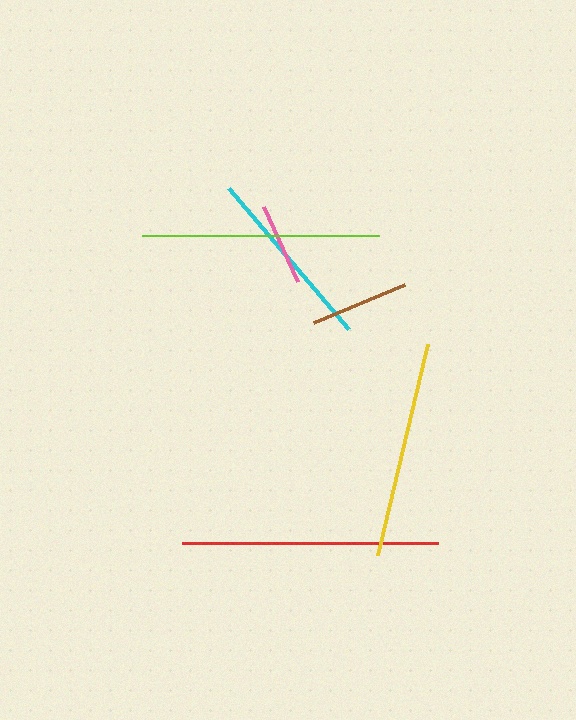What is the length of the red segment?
The red segment is approximately 255 pixels long.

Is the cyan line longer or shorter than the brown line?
The cyan line is longer than the brown line.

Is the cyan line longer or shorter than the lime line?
The lime line is longer than the cyan line.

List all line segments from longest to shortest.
From longest to shortest: red, lime, yellow, cyan, brown, pink.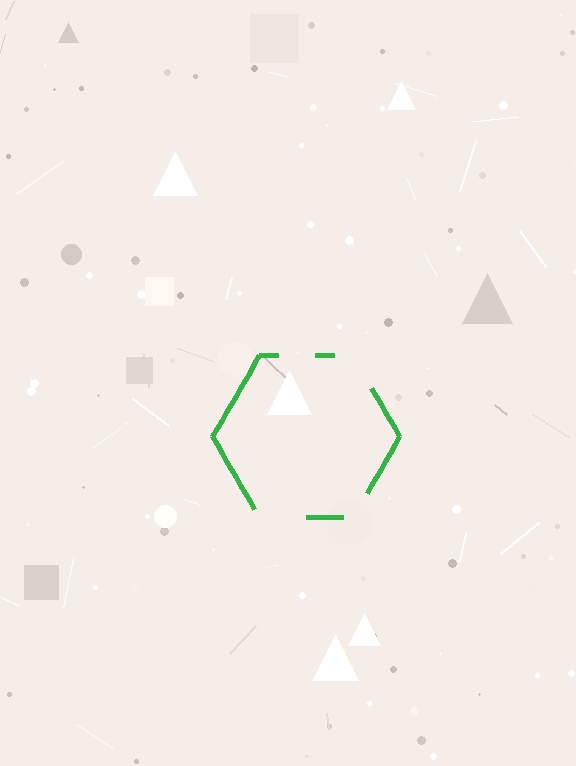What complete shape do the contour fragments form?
The contour fragments form a hexagon.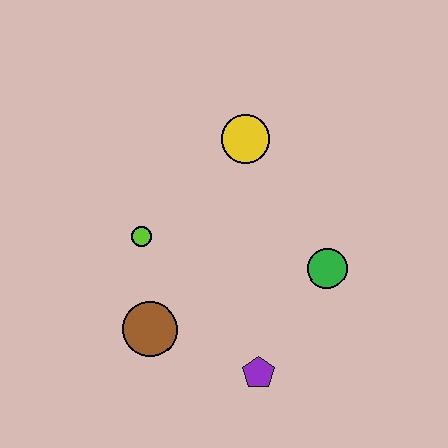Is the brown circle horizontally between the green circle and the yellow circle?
No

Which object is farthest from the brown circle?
The yellow circle is farthest from the brown circle.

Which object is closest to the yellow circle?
The lime circle is closest to the yellow circle.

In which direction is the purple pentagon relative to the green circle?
The purple pentagon is below the green circle.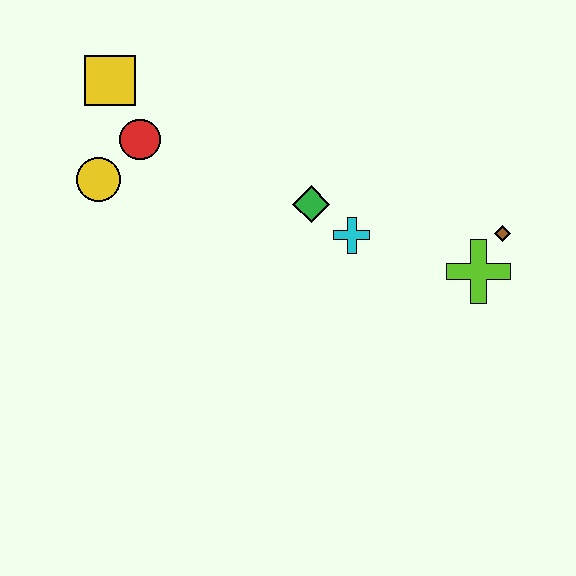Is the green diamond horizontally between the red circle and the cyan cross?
Yes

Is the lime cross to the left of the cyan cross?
No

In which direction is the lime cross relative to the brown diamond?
The lime cross is below the brown diamond.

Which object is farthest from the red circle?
The brown diamond is farthest from the red circle.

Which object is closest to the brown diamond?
The lime cross is closest to the brown diamond.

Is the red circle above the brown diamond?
Yes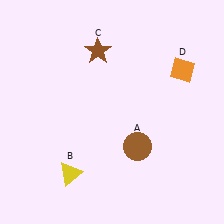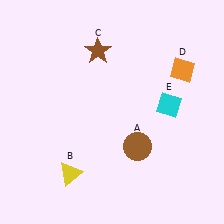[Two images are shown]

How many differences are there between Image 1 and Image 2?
There is 1 difference between the two images.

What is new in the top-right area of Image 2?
A cyan diamond (E) was added in the top-right area of Image 2.